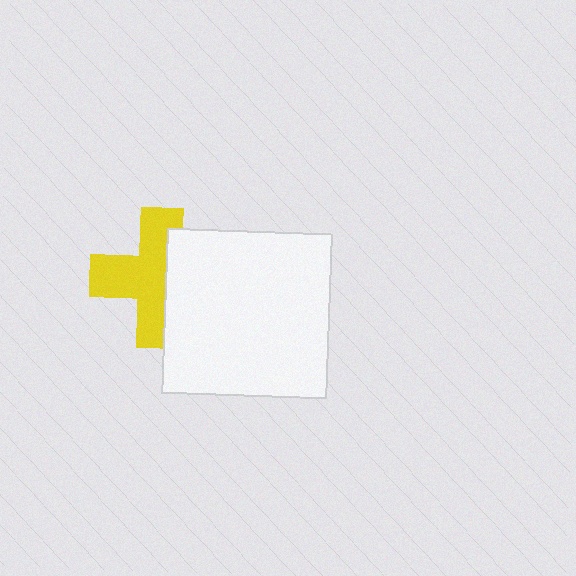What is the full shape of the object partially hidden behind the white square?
The partially hidden object is a yellow cross.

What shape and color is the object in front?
The object in front is a white square.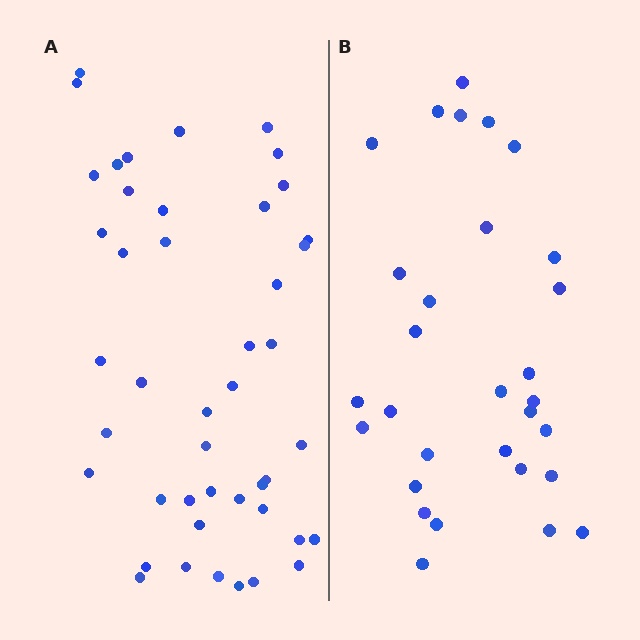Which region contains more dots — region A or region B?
Region A (the left region) has more dots.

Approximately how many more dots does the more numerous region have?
Region A has approximately 15 more dots than region B.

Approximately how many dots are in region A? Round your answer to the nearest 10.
About 40 dots. (The exact count is 45, which rounds to 40.)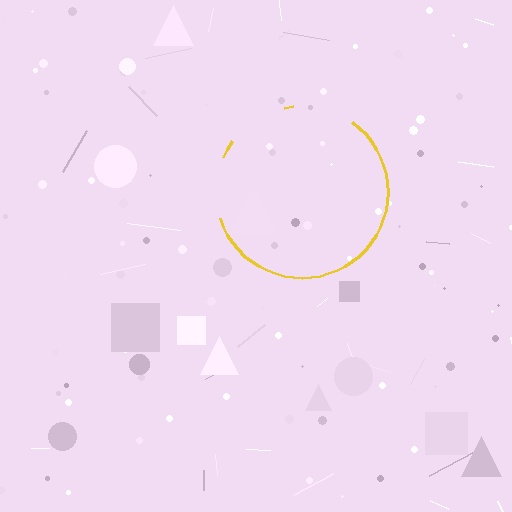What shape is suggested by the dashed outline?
The dashed outline suggests a circle.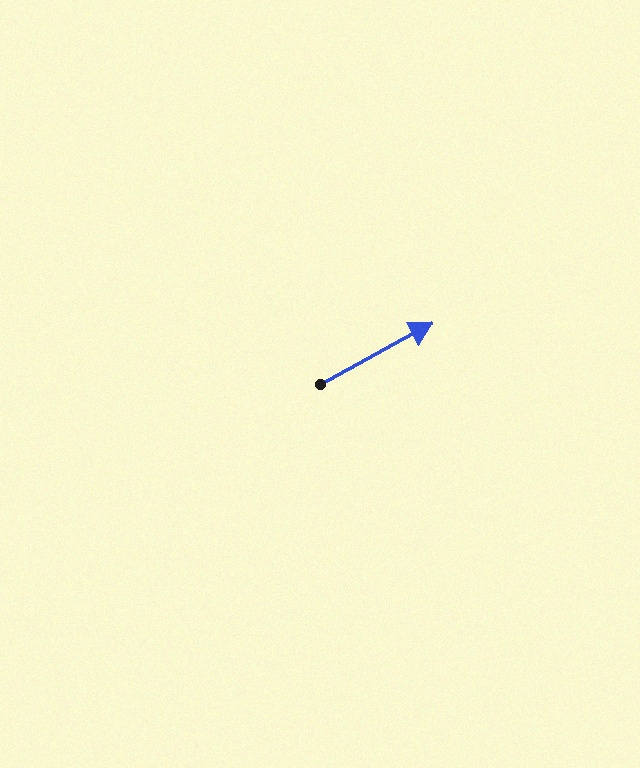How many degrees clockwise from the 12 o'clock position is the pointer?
Approximately 61 degrees.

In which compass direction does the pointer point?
Northeast.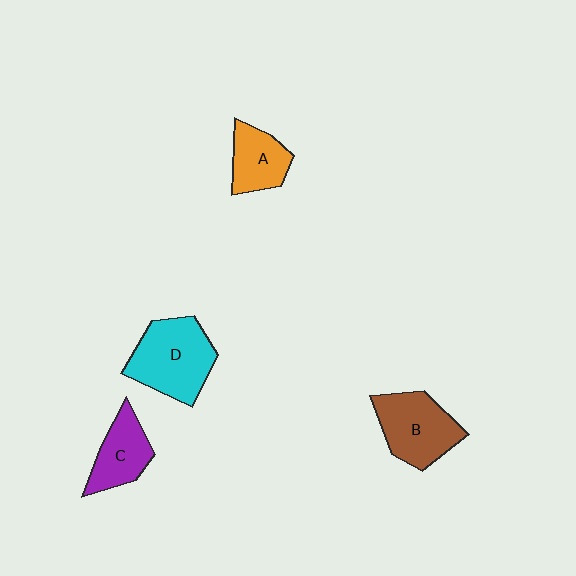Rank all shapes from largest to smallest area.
From largest to smallest: D (cyan), B (brown), C (purple), A (orange).